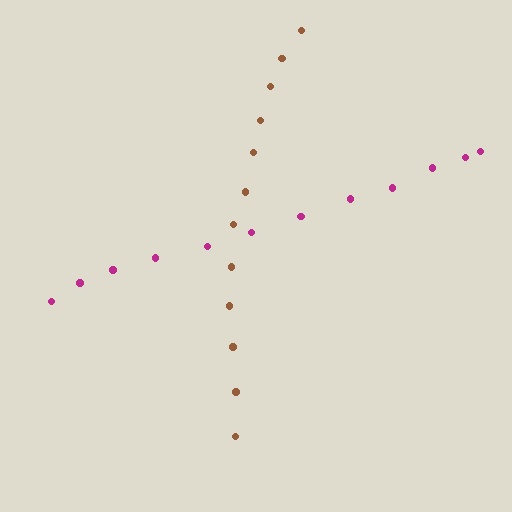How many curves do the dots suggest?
There are 2 distinct paths.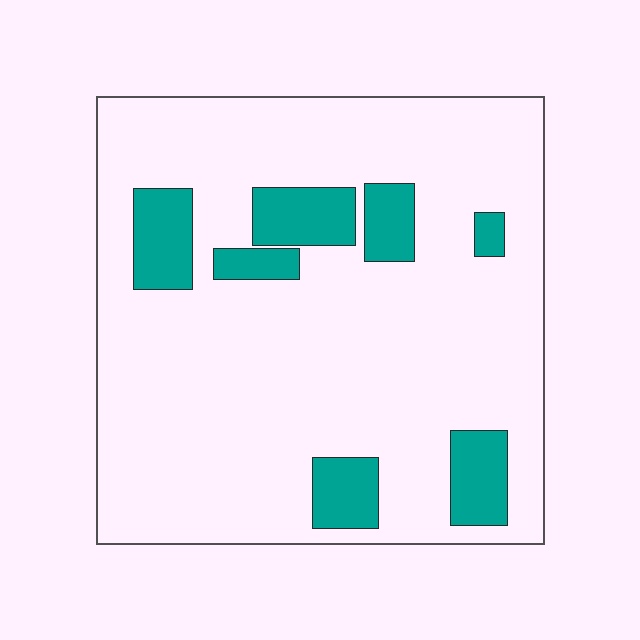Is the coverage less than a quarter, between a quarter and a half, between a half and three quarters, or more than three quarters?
Less than a quarter.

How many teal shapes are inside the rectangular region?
7.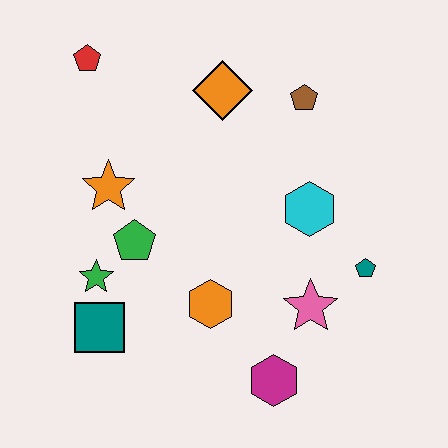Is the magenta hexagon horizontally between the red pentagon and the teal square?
No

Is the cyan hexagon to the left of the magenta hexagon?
No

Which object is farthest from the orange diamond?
The magenta hexagon is farthest from the orange diamond.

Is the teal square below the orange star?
Yes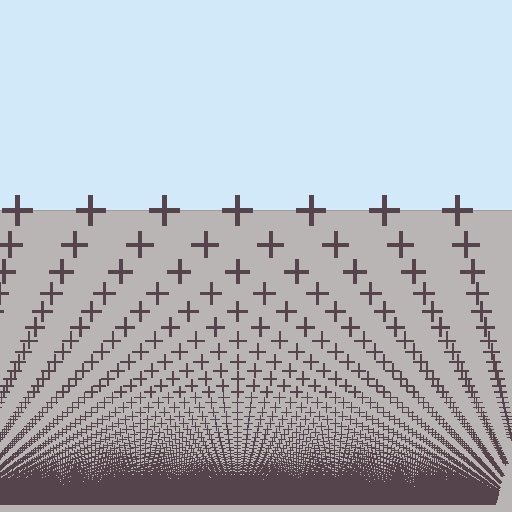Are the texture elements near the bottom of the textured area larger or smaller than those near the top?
Smaller. The gradient is inverted — elements near the bottom are smaller and denser.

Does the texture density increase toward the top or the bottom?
Density increases toward the bottom.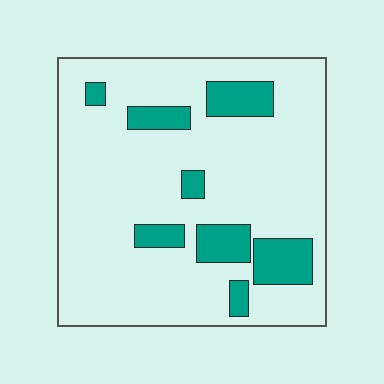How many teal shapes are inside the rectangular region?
8.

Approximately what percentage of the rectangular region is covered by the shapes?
Approximately 15%.